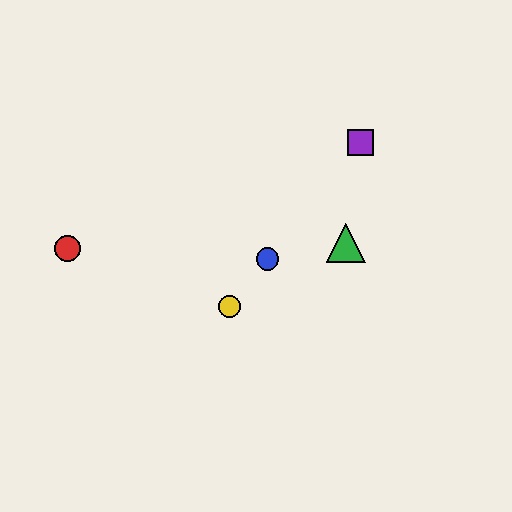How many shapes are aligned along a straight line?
3 shapes (the blue circle, the yellow circle, the purple square) are aligned along a straight line.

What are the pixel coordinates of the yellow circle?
The yellow circle is at (229, 306).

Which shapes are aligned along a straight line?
The blue circle, the yellow circle, the purple square are aligned along a straight line.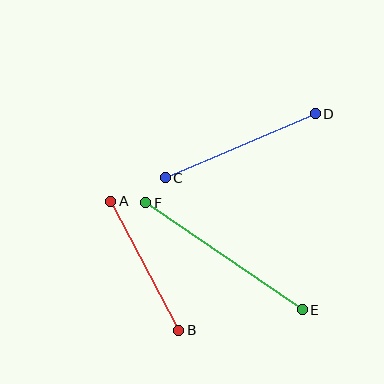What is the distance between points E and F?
The distance is approximately 190 pixels.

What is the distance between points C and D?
The distance is approximately 163 pixels.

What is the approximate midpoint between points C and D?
The midpoint is at approximately (240, 146) pixels.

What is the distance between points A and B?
The distance is approximately 146 pixels.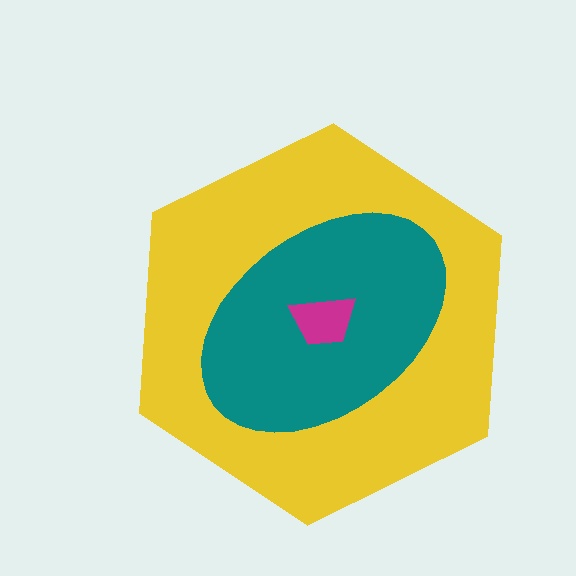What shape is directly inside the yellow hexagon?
The teal ellipse.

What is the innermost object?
The magenta trapezoid.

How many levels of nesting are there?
3.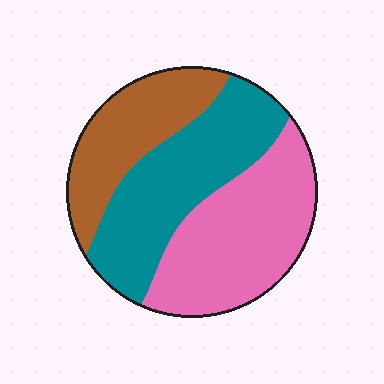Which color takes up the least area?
Brown, at roughly 25%.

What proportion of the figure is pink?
Pink takes up about three eighths (3/8) of the figure.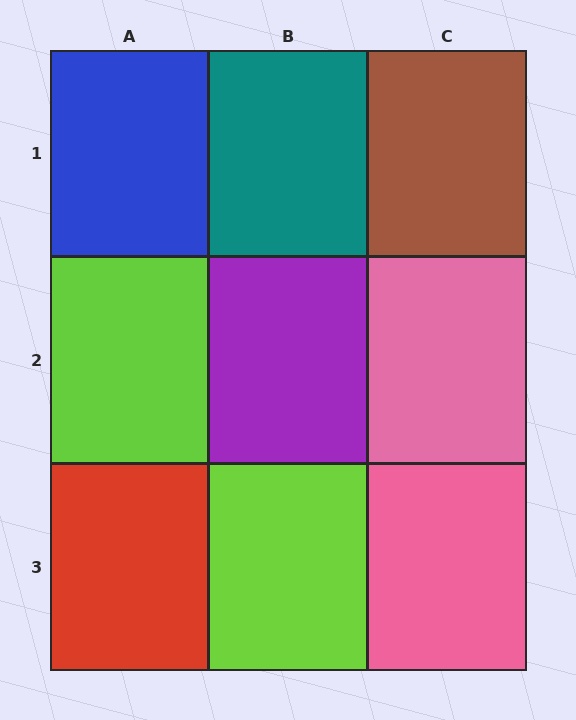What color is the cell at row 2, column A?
Lime.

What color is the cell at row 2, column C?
Pink.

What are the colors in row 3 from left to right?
Red, lime, pink.